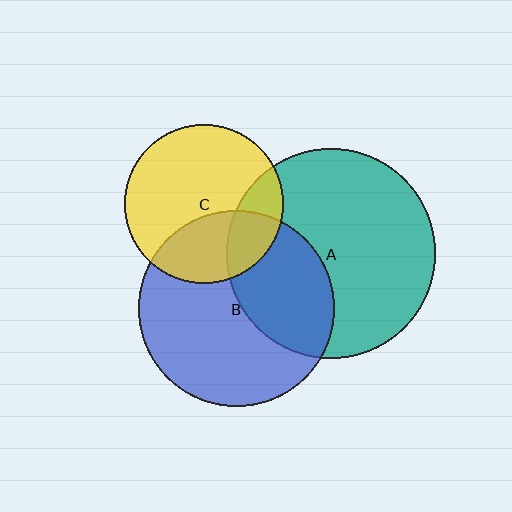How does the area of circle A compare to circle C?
Approximately 1.7 times.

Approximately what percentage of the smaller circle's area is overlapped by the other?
Approximately 20%.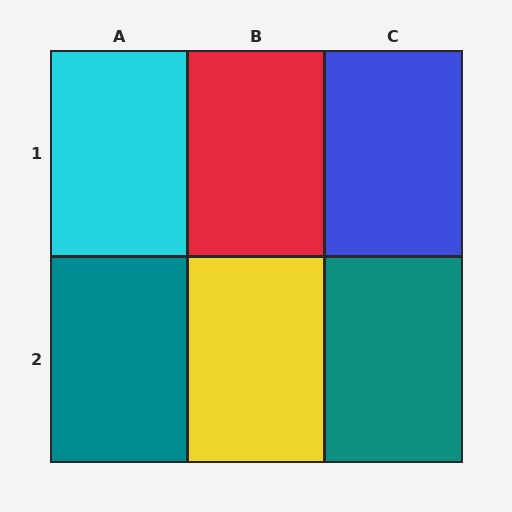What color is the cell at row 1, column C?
Blue.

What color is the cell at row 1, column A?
Cyan.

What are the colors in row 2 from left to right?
Teal, yellow, teal.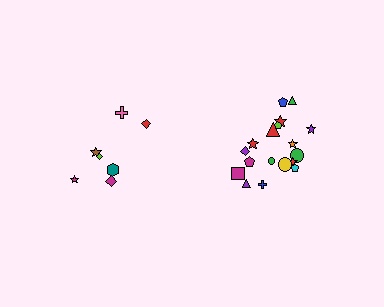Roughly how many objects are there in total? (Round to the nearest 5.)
Roughly 25 objects in total.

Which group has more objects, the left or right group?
The right group.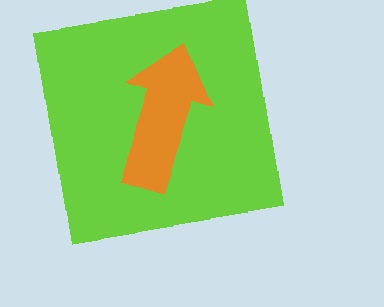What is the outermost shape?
The lime square.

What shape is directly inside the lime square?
The orange arrow.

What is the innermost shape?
The orange arrow.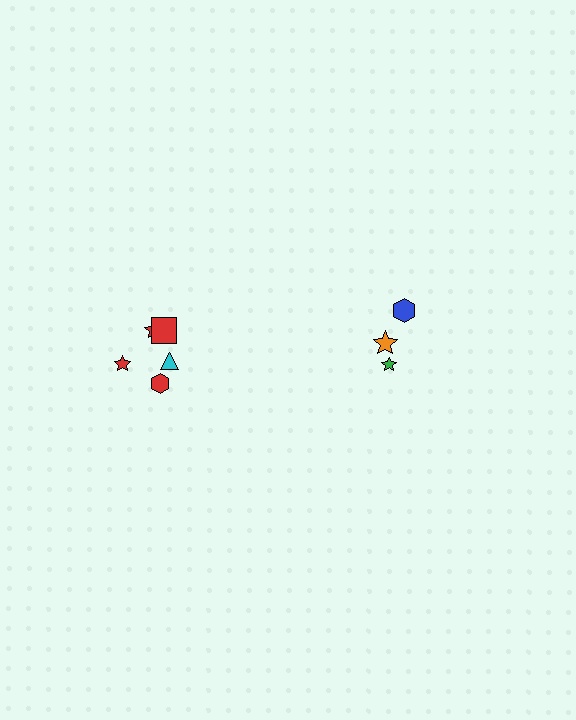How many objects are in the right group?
There are 3 objects.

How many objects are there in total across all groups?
There are 8 objects.